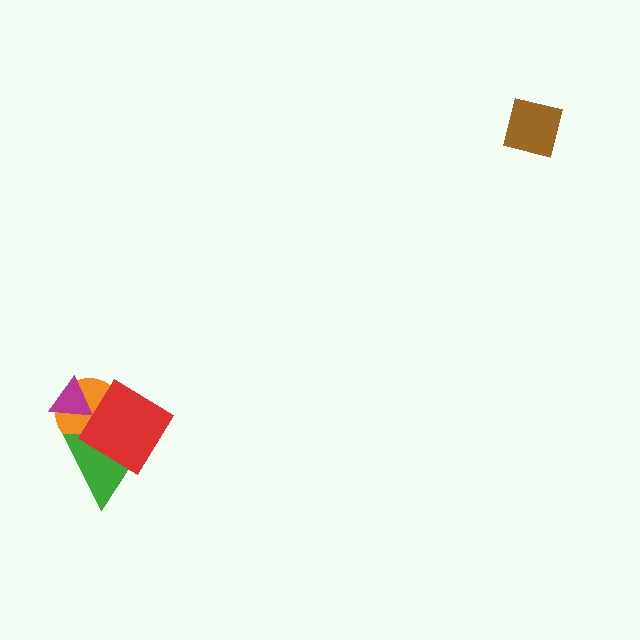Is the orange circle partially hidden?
Yes, it is partially covered by another shape.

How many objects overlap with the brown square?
0 objects overlap with the brown square.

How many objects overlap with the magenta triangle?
1 object overlaps with the magenta triangle.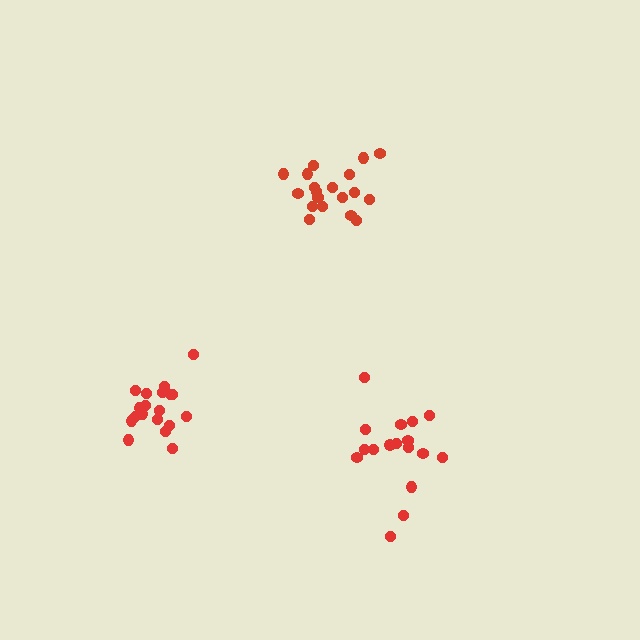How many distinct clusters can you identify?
There are 3 distinct clusters.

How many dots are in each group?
Group 1: 19 dots, Group 2: 17 dots, Group 3: 19 dots (55 total).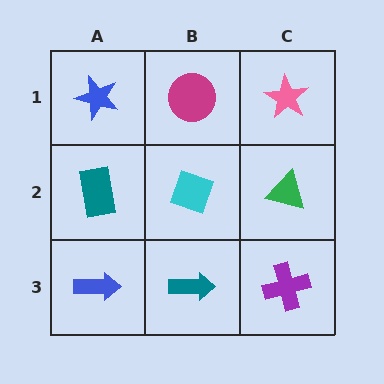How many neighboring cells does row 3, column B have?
3.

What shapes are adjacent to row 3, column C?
A green triangle (row 2, column C), a teal arrow (row 3, column B).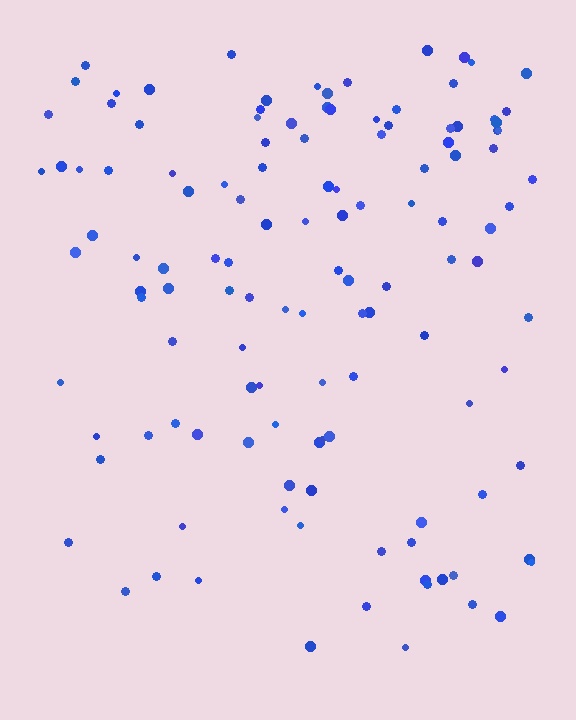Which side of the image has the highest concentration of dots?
The top.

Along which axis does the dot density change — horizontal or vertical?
Vertical.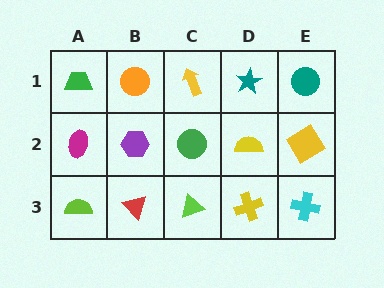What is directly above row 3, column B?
A purple hexagon.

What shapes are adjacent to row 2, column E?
A teal circle (row 1, column E), a cyan cross (row 3, column E), a yellow semicircle (row 2, column D).